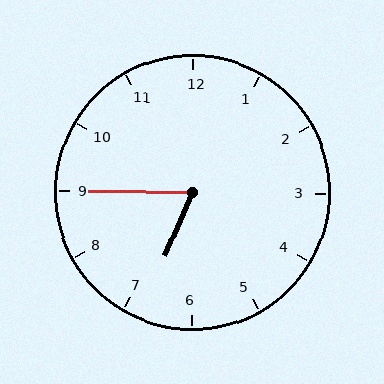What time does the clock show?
6:45.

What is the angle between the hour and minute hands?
Approximately 68 degrees.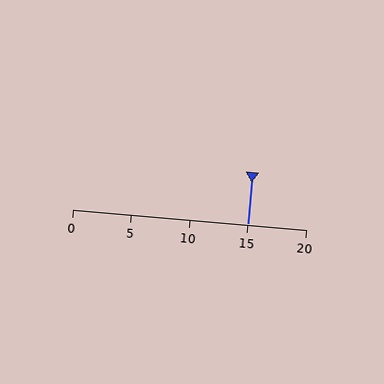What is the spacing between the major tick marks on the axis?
The major ticks are spaced 5 apart.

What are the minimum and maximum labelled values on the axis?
The axis runs from 0 to 20.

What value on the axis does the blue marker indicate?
The marker indicates approximately 15.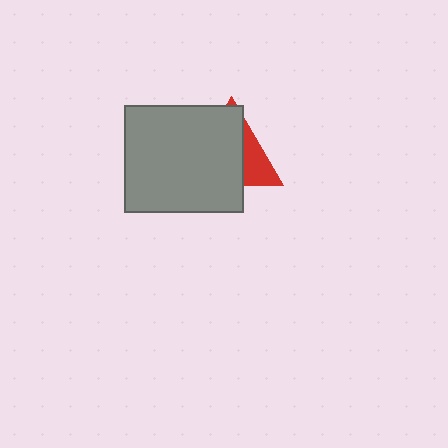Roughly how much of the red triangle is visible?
A small part of it is visible (roughly 31%).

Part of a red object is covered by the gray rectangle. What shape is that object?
It is a triangle.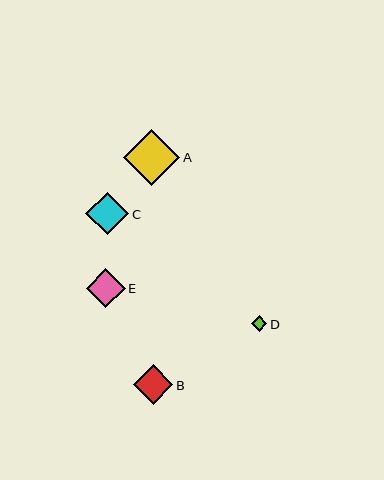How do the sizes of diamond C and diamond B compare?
Diamond C and diamond B are approximately the same size.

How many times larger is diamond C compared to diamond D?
Diamond C is approximately 2.7 times the size of diamond D.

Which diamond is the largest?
Diamond A is the largest with a size of approximately 56 pixels.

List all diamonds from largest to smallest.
From largest to smallest: A, C, B, E, D.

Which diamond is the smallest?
Diamond D is the smallest with a size of approximately 16 pixels.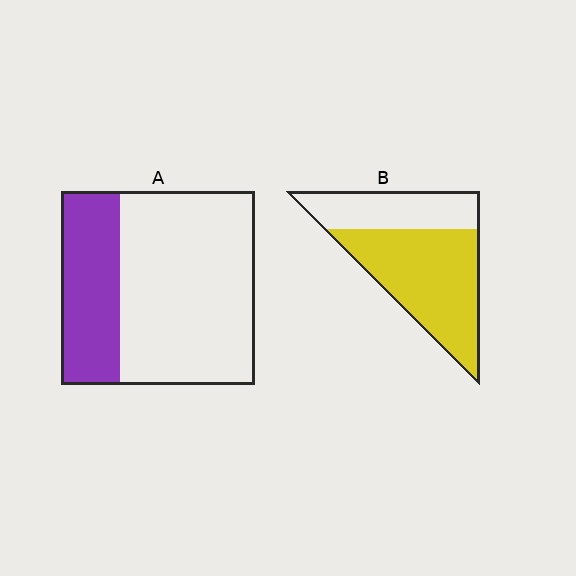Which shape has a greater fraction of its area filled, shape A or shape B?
Shape B.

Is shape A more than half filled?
No.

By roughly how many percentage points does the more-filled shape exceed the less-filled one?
By roughly 35 percentage points (B over A).